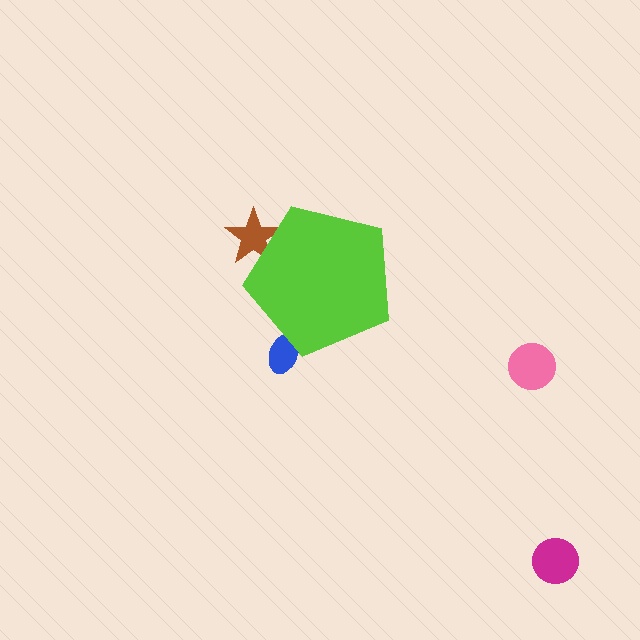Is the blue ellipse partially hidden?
Yes, the blue ellipse is partially hidden behind the lime pentagon.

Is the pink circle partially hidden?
No, the pink circle is fully visible.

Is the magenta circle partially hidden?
No, the magenta circle is fully visible.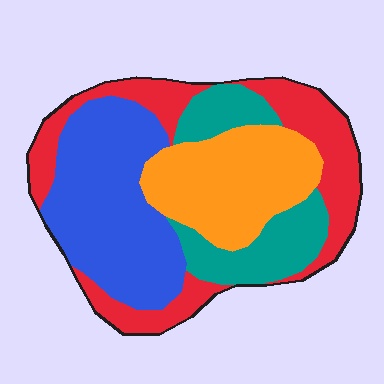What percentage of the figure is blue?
Blue takes up about one third (1/3) of the figure.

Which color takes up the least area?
Teal, at roughly 20%.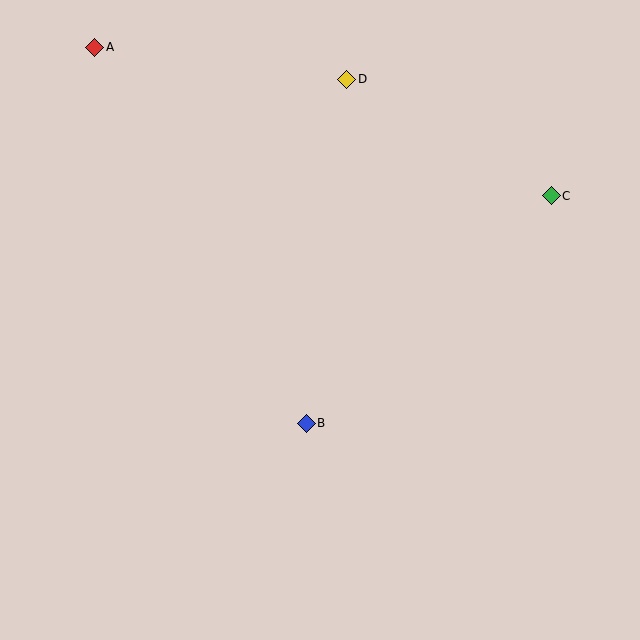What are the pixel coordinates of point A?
Point A is at (95, 47).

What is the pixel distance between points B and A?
The distance between B and A is 431 pixels.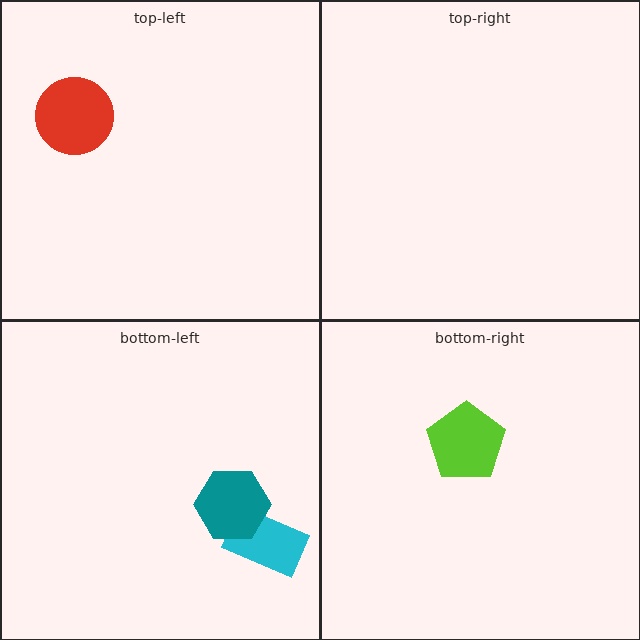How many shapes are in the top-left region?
1.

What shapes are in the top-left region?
The red circle.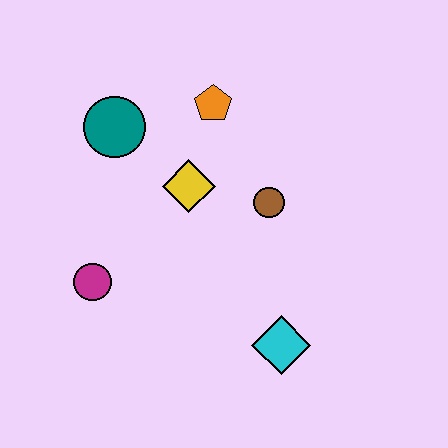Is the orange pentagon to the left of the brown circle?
Yes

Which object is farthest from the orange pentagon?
The cyan diamond is farthest from the orange pentagon.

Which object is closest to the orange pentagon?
The yellow diamond is closest to the orange pentagon.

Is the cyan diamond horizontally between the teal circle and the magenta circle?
No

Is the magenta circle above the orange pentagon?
No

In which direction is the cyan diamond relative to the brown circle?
The cyan diamond is below the brown circle.